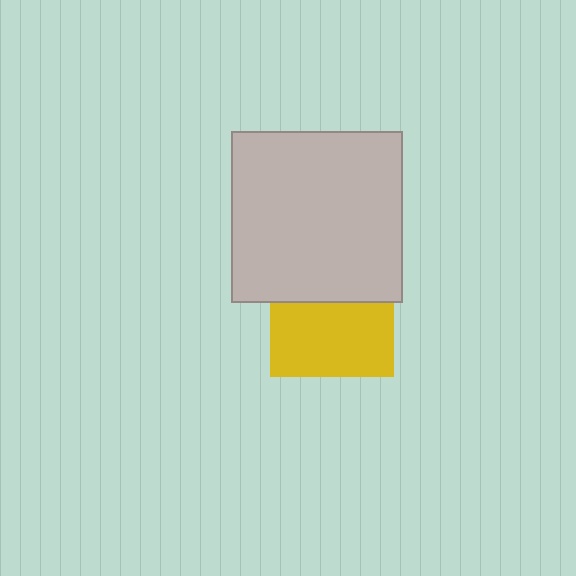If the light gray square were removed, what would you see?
You would see the complete yellow square.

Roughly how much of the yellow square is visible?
About half of it is visible (roughly 60%).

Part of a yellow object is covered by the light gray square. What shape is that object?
It is a square.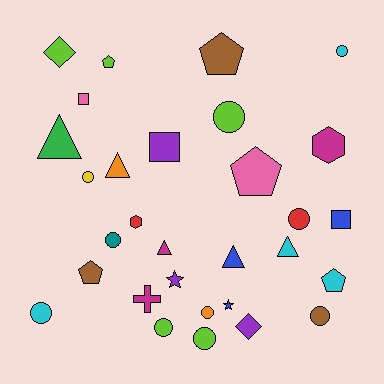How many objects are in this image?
There are 30 objects.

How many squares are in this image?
There are 3 squares.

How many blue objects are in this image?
There are 3 blue objects.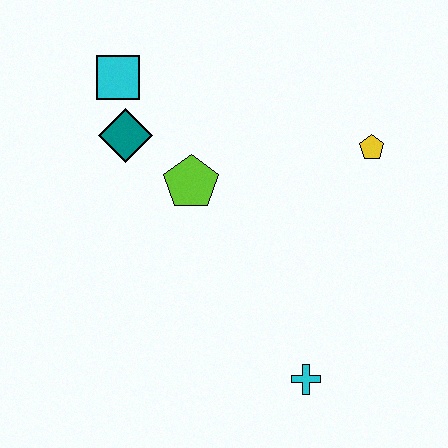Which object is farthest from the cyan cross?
The cyan square is farthest from the cyan cross.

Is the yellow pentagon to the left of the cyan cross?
No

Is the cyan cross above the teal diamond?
No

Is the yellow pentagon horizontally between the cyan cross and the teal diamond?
No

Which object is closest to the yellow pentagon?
The lime pentagon is closest to the yellow pentagon.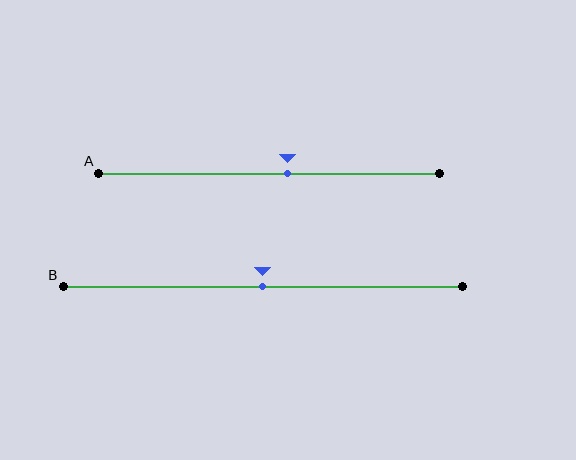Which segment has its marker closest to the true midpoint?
Segment B has its marker closest to the true midpoint.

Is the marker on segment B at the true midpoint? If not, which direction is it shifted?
Yes, the marker on segment B is at the true midpoint.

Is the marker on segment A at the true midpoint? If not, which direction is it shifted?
No, the marker on segment A is shifted to the right by about 5% of the segment length.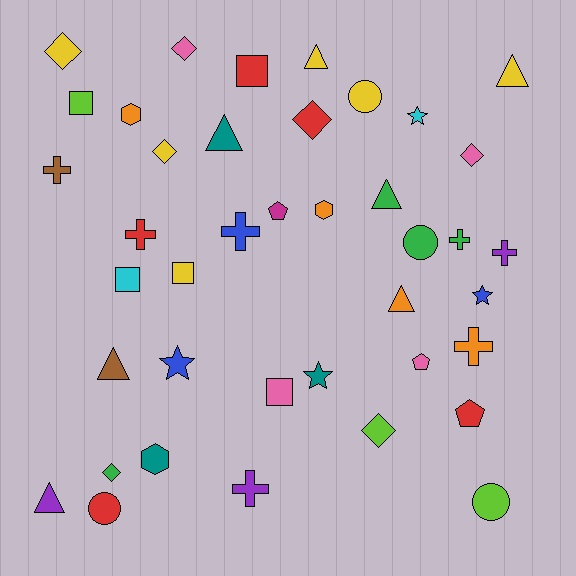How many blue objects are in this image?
There are 3 blue objects.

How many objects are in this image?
There are 40 objects.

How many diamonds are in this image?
There are 7 diamonds.